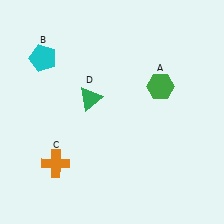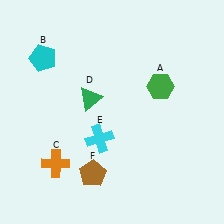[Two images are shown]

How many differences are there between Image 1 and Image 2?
There are 2 differences between the two images.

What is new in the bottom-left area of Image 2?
A cyan cross (E) was added in the bottom-left area of Image 2.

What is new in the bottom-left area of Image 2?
A brown pentagon (F) was added in the bottom-left area of Image 2.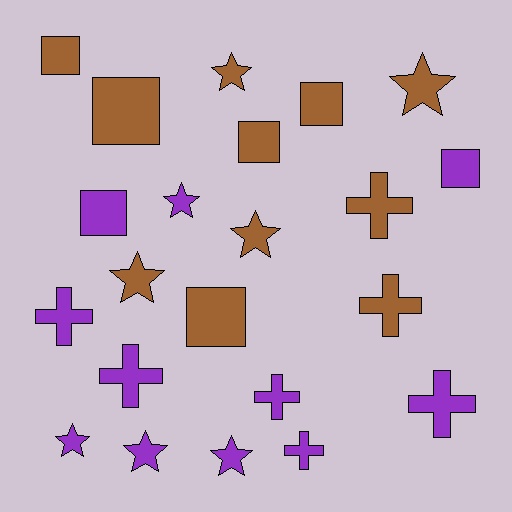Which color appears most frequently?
Brown, with 11 objects.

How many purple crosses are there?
There are 5 purple crosses.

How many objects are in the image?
There are 22 objects.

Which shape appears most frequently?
Star, with 8 objects.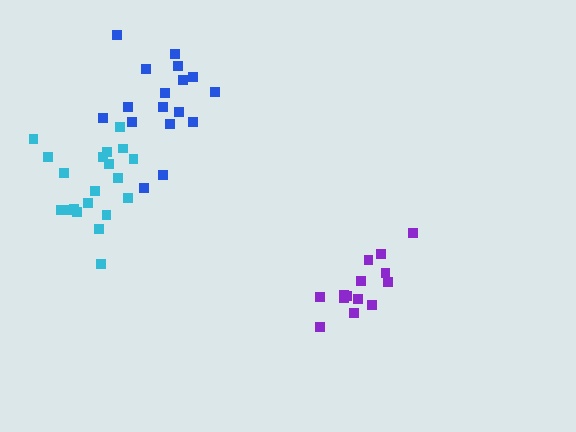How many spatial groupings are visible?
There are 3 spatial groupings.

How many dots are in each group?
Group 1: 20 dots, Group 2: 17 dots, Group 3: 14 dots (51 total).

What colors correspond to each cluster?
The clusters are colored: cyan, blue, purple.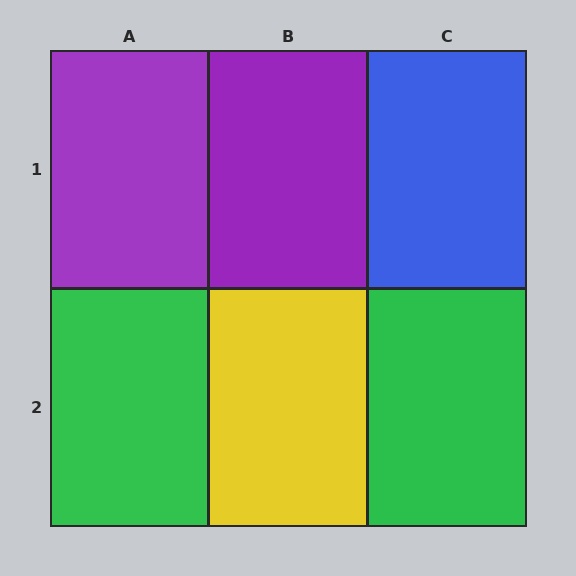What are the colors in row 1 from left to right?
Purple, purple, blue.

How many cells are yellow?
1 cell is yellow.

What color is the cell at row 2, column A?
Green.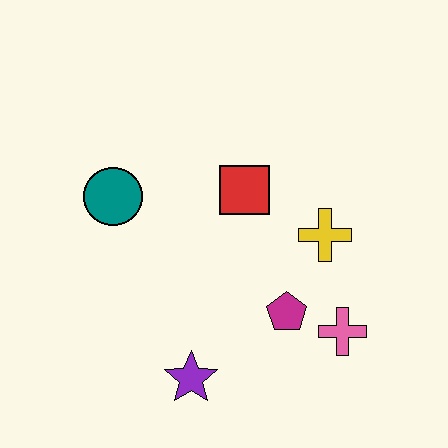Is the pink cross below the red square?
Yes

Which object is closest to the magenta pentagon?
The pink cross is closest to the magenta pentagon.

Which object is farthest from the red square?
The purple star is farthest from the red square.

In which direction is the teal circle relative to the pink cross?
The teal circle is to the left of the pink cross.